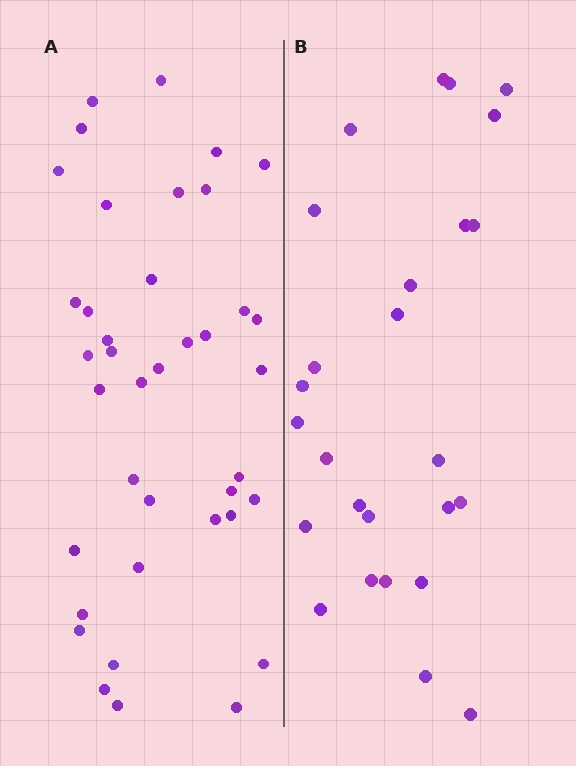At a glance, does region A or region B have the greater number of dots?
Region A (the left region) has more dots.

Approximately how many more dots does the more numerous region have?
Region A has approximately 15 more dots than region B.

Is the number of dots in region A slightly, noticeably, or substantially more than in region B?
Region A has substantially more. The ratio is roughly 1.5 to 1.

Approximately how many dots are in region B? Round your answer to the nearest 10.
About 30 dots. (The exact count is 26, which rounds to 30.)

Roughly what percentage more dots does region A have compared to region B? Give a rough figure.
About 50% more.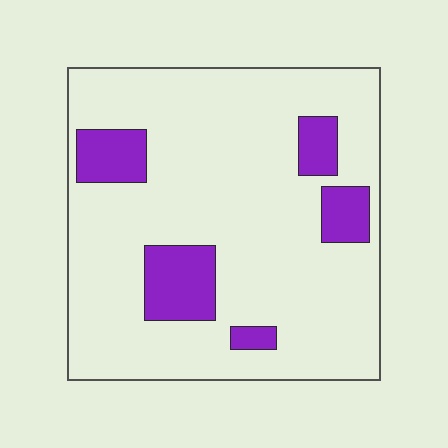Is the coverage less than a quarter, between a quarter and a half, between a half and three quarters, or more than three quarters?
Less than a quarter.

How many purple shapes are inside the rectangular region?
5.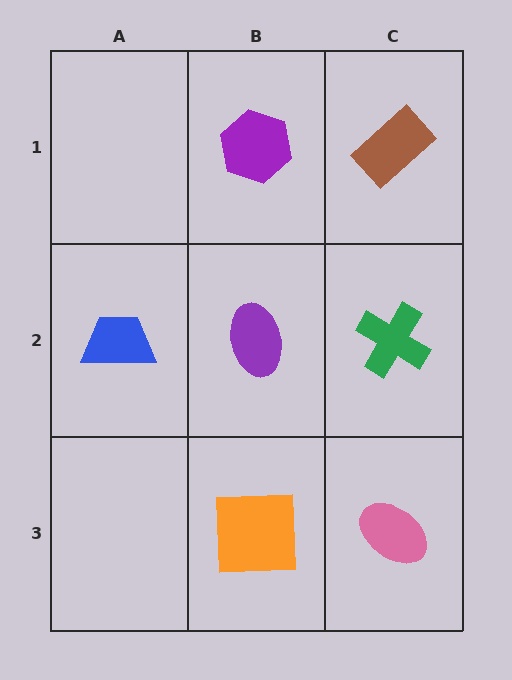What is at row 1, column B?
A purple hexagon.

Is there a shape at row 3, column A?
No, that cell is empty.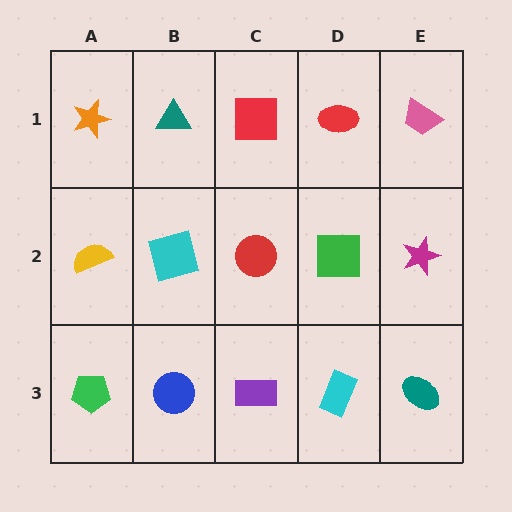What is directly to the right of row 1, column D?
A pink trapezoid.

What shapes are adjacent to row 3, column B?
A cyan square (row 2, column B), a green pentagon (row 3, column A), a purple rectangle (row 3, column C).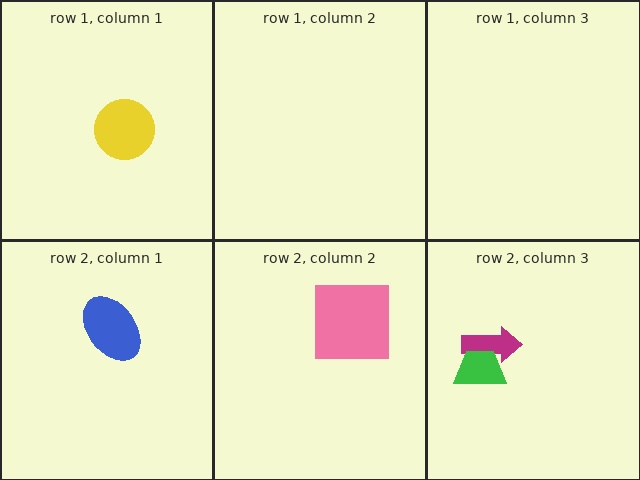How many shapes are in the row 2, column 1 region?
1.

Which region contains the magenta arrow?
The row 2, column 3 region.